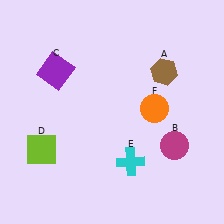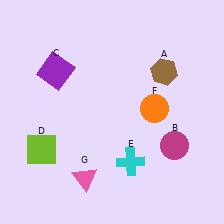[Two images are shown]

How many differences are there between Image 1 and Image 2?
There is 1 difference between the two images.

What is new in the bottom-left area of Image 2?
A pink triangle (G) was added in the bottom-left area of Image 2.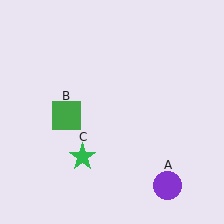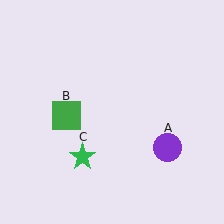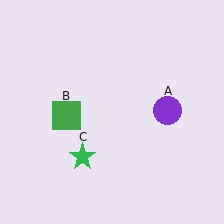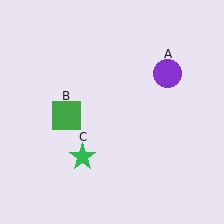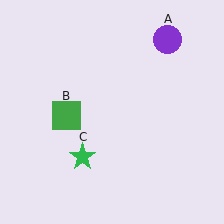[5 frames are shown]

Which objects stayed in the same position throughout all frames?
Green square (object B) and green star (object C) remained stationary.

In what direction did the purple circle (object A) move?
The purple circle (object A) moved up.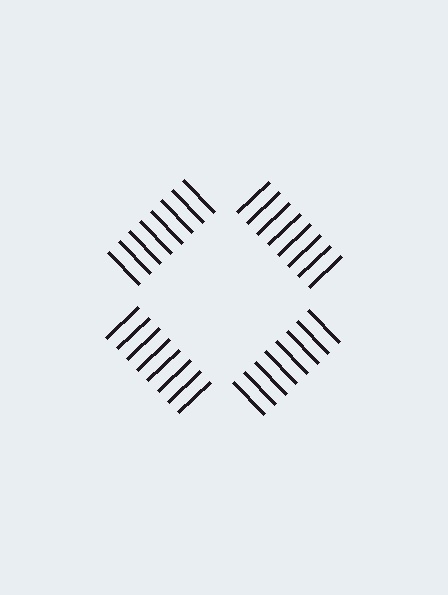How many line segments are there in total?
32 — 8 along each of the 4 edges.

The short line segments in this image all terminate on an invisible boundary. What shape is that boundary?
An illusory square — the line segments terminate on its edges but no continuous stroke is drawn.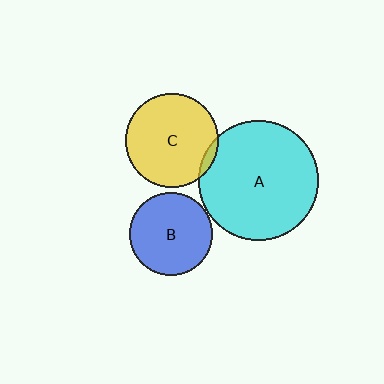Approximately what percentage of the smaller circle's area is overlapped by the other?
Approximately 5%.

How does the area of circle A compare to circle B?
Approximately 2.1 times.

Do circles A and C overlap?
Yes.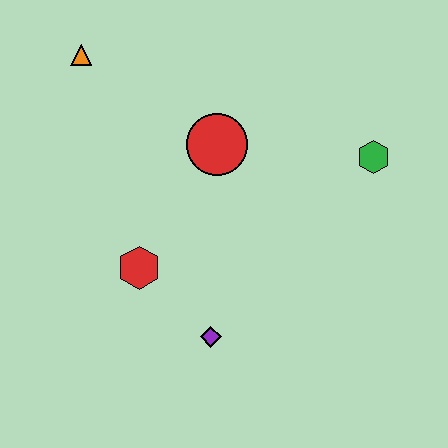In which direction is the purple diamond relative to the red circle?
The purple diamond is below the red circle.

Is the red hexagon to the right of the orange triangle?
Yes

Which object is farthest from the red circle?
The purple diamond is farthest from the red circle.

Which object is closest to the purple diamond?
The red hexagon is closest to the purple diamond.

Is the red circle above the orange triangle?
No